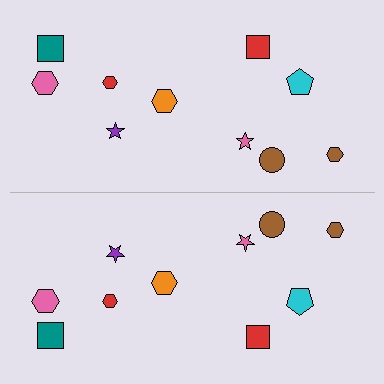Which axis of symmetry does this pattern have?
The pattern has a horizontal axis of symmetry running through the center of the image.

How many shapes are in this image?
There are 20 shapes in this image.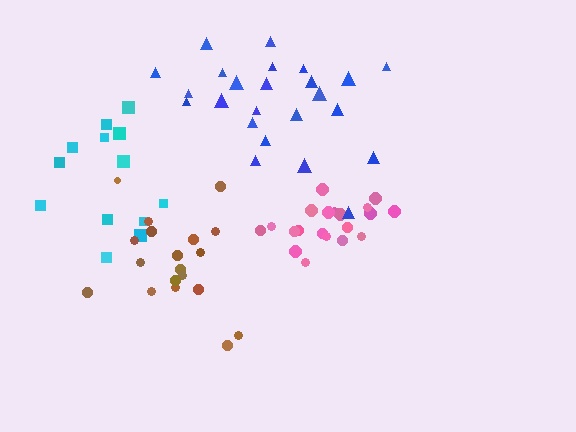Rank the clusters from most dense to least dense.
pink, brown, blue, cyan.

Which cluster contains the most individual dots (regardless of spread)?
Blue (24).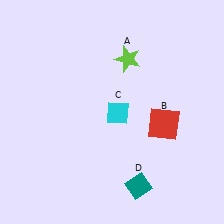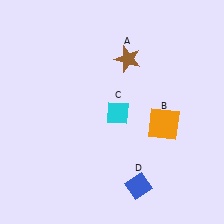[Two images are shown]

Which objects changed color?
A changed from lime to brown. B changed from red to orange. D changed from teal to blue.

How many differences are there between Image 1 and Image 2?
There are 3 differences between the two images.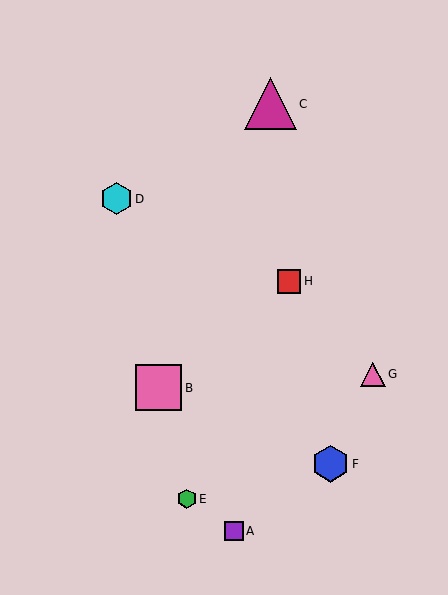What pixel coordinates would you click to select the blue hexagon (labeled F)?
Click at (330, 464) to select the blue hexagon F.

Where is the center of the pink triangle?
The center of the pink triangle is at (373, 374).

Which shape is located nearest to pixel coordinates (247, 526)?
The purple square (labeled A) at (234, 531) is nearest to that location.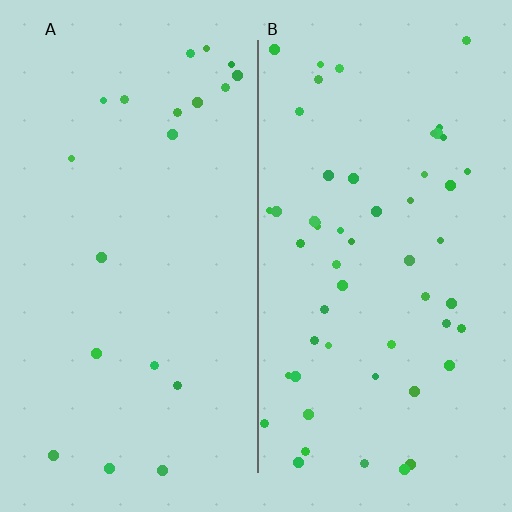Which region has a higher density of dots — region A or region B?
B (the right).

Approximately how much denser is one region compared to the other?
Approximately 2.7× — region B over region A.